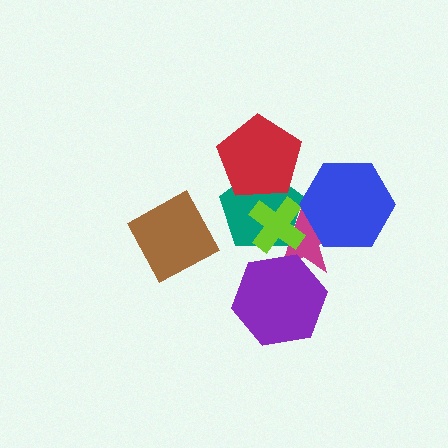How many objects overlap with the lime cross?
2 objects overlap with the lime cross.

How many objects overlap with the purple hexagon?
1 object overlaps with the purple hexagon.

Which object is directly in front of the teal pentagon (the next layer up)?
The lime cross is directly in front of the teal pentagon.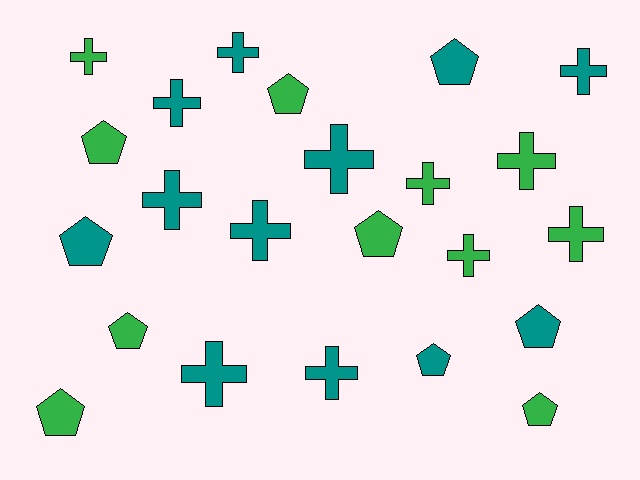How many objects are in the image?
There are 23 objects.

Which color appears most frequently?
Teal, with 12 objects.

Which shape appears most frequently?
Cross, with 13 objects.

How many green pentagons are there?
There are 6 green pentagons.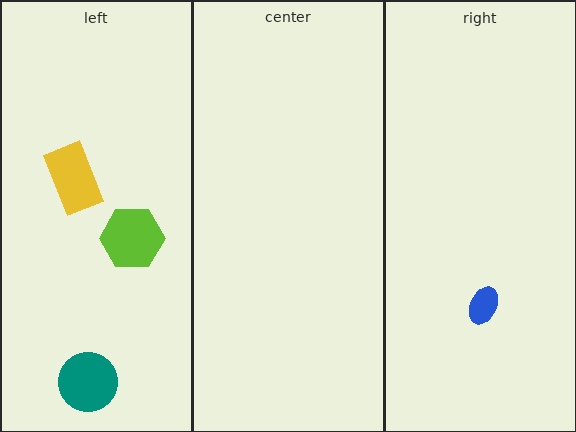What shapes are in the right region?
The blue ellipse.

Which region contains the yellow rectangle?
The left region.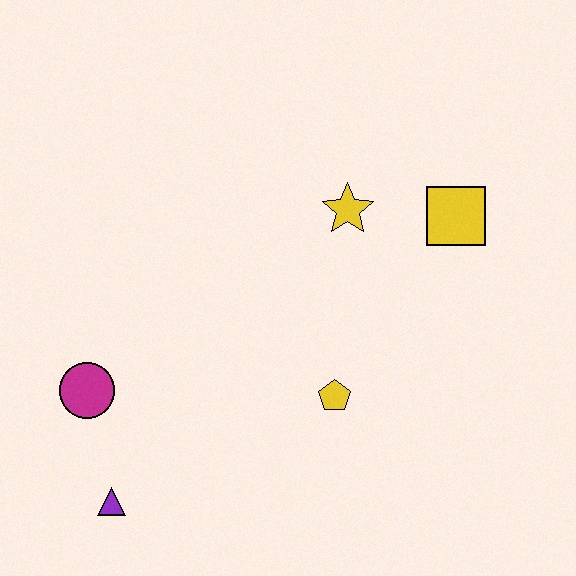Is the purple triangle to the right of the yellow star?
No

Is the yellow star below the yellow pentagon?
No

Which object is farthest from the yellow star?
The purple triangle is farthest from the yellow star.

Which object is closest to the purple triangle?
The magenta circle is closest to the purple triangle.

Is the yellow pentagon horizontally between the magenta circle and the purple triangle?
No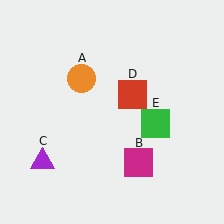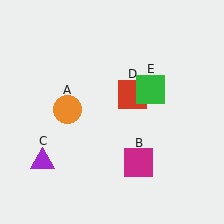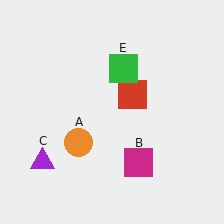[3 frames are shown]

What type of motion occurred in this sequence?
The orange circle (object A), green square (object E) rotated counterclockwise around the center of the scene.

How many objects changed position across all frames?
2 objects changed position: orange circle (object A), green square (object E).